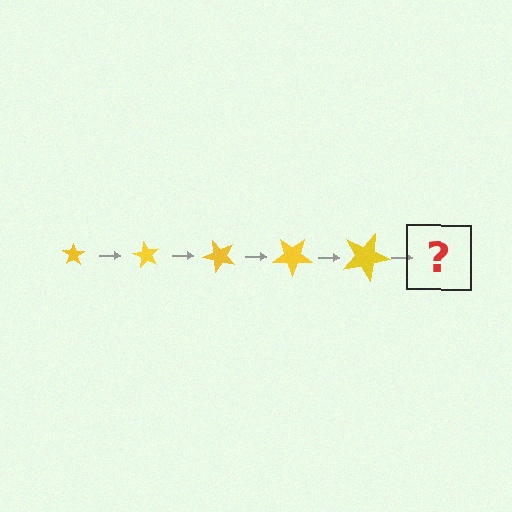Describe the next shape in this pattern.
It should be a star, larger than the previous one and rotated 300 degrees from the start.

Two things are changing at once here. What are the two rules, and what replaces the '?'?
The two rules are that the star grows larger each step and it rotates 60 degrees each step. The '?' should be a star, larger than the previous one and rotated 300 degrees from the start.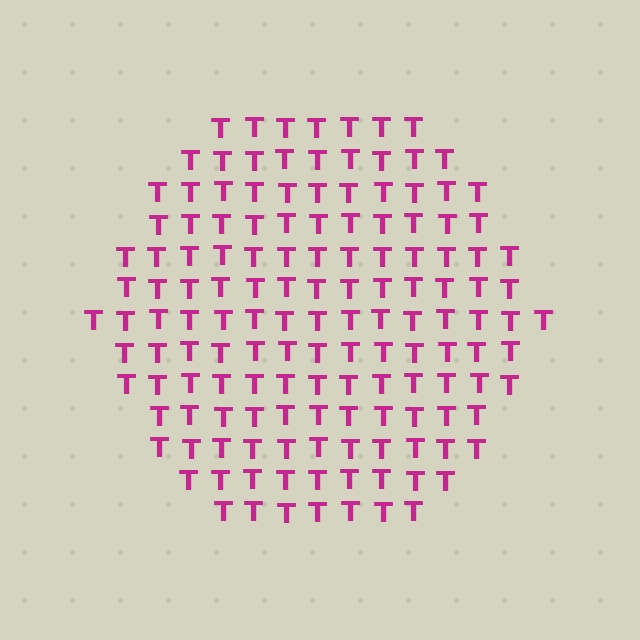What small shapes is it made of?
It is made of small letter T's.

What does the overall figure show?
The overall figure shows a hexagon.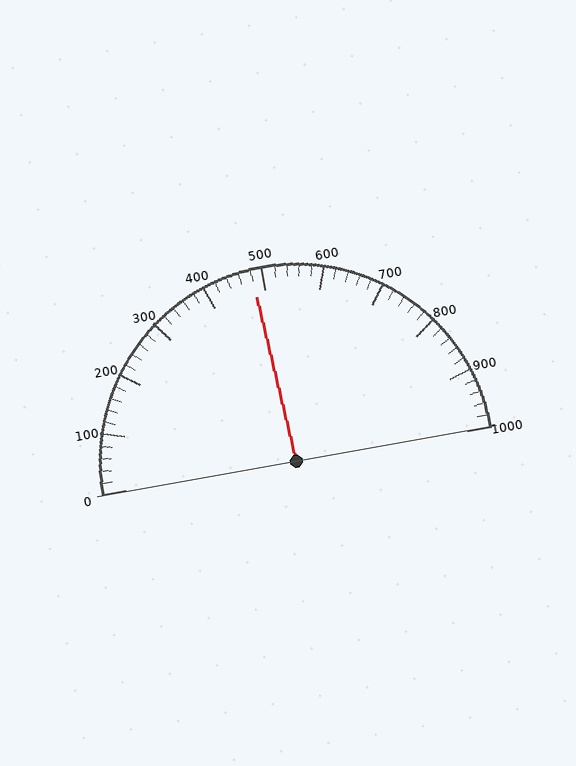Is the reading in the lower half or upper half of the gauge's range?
The reading is in the lower half of the range (0 to 1000).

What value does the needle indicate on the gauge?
The needle indicates approximately 480.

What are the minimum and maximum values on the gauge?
The gauge ranges from 0 to 1000.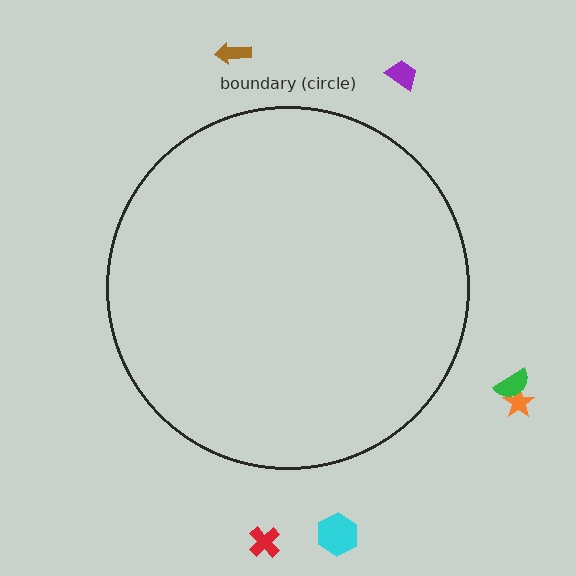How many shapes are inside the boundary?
0 inside, 6 outside.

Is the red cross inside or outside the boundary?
Outside.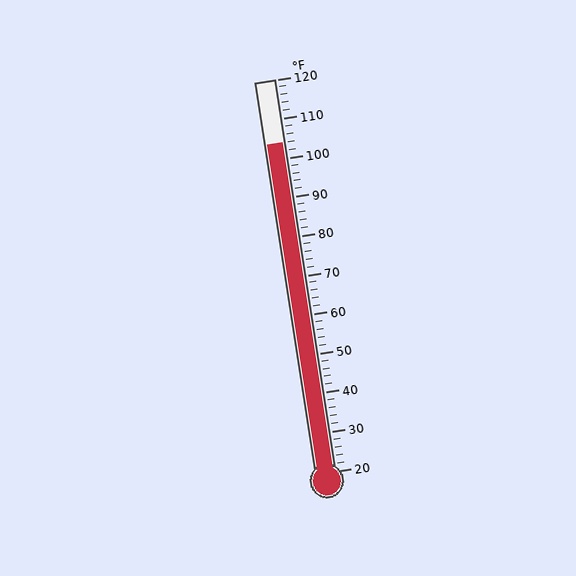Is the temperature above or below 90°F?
The temperature is above 90°F.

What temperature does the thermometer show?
The thermometer shows approximately 104°F.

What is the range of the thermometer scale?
The thermometer scale ranges from 20°F to 120°F.